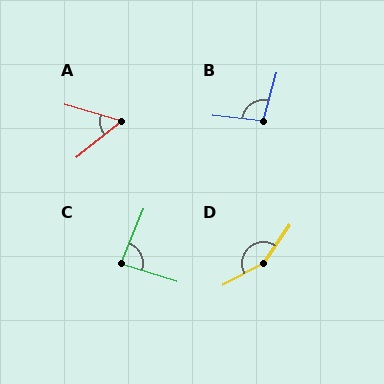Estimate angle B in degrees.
Approximately 99 degrees.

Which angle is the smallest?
A, at approximately 56 degrees.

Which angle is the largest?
D, at approximately 152 degrees.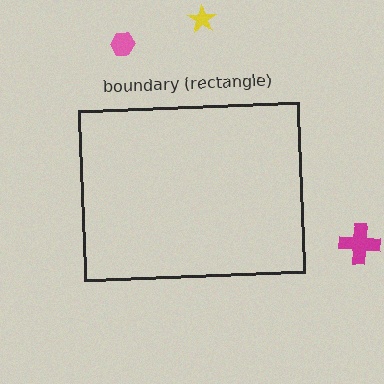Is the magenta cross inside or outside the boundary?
Outside.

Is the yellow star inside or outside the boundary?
Outside.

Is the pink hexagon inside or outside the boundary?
Outside.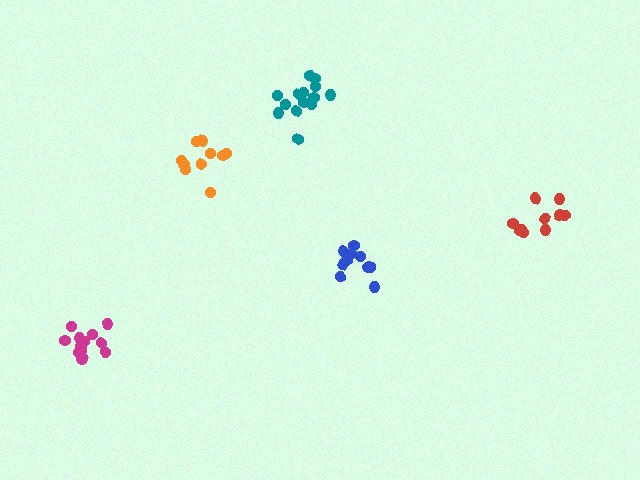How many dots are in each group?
Group 1: 14 dots, Group 2: 10 dots, Group 3: 10 dots, Group 4: 10 dots, Group 5: 12 dots (56 total).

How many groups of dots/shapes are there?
There are 5 groups.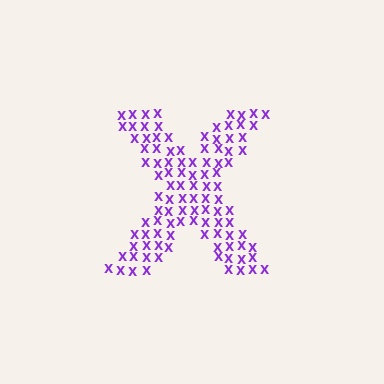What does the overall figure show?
The overall figure shows the letter X.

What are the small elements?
The small elements are letter X's.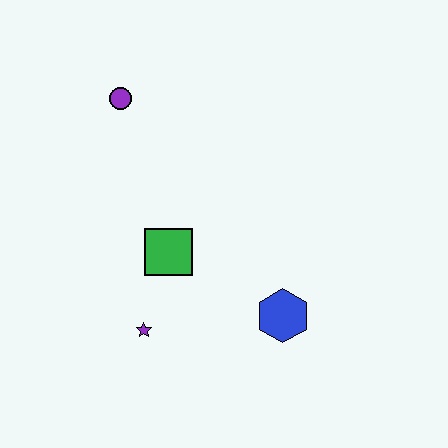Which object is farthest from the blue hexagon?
The purple circle is farthest from the blue hexagon.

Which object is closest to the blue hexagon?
The green square is closest to the blue hexagon.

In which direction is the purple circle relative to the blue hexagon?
The purple circle is above the blue hexagon.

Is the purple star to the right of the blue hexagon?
No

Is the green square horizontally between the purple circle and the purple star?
No